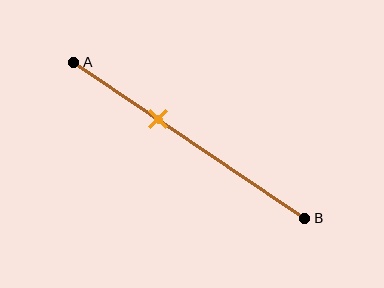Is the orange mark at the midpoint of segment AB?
No, the mark is at about 35% from A, not at the 50% midpoint.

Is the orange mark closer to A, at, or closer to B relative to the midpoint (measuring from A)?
The orange mark is closer to point A than the midpoint of segment AB.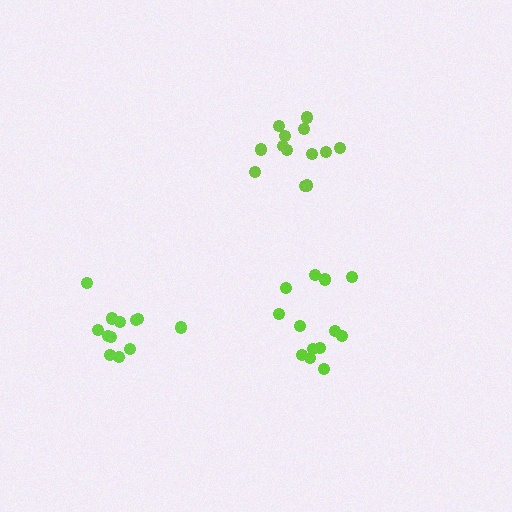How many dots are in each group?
Group 1: 13 dots, Group 2: 13 dots, Group 3: 12 dots (38 total).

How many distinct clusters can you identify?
There are 3 distinct clusters.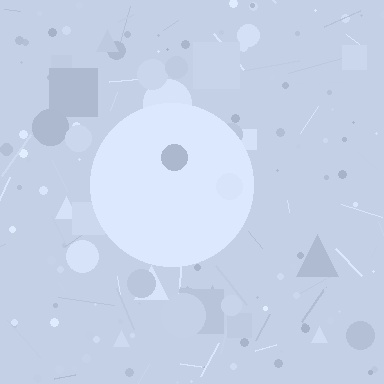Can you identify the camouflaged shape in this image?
The camouflaged shape is a circle.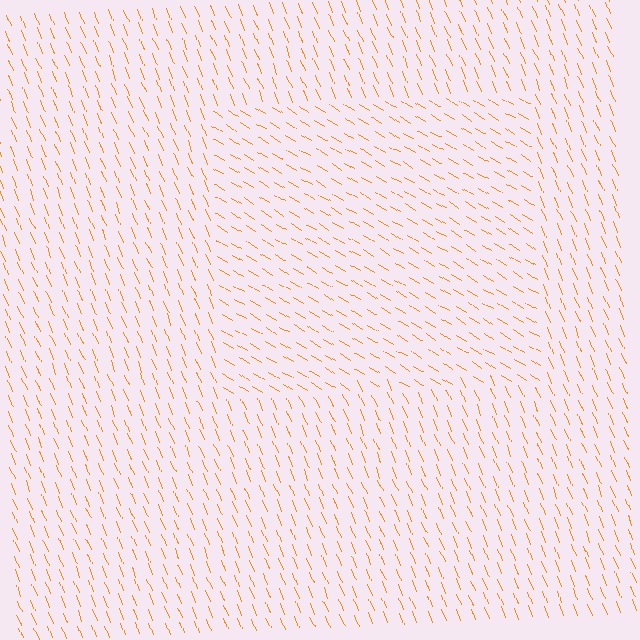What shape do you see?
I see a rectangle.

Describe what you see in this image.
The image is filled with small orange line segments. A rectangle region in the image has lines oriented differently from the surrounding lines, creating a visible texture boundary.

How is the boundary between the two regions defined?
The boundary is defined purely by a change in line orientation (approximately 36 degrees difference). All lines are the same color and thickness.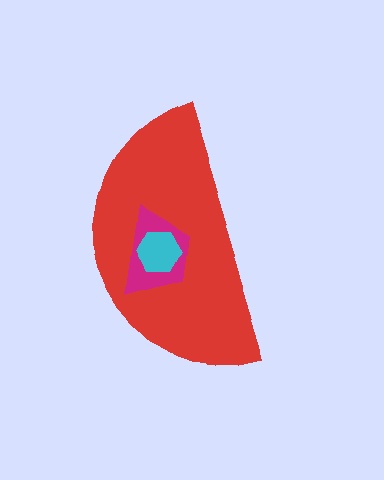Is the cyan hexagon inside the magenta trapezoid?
Yes.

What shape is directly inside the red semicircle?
The magenta trapezoid.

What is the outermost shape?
The red semicircle.